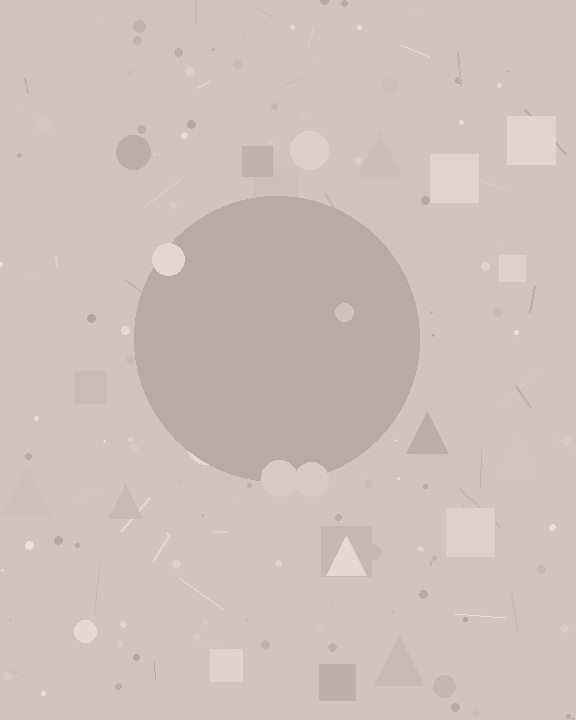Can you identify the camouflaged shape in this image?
The camouflaged shape is a circle.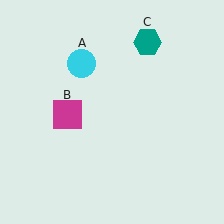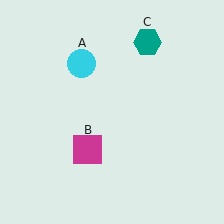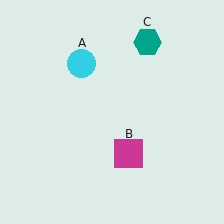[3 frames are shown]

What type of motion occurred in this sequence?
The magenta square (object B) rotated counterclockwise around the center of the scene.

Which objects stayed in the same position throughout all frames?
Cyan circle (object A) and teal hexagon (object C) remained stationary.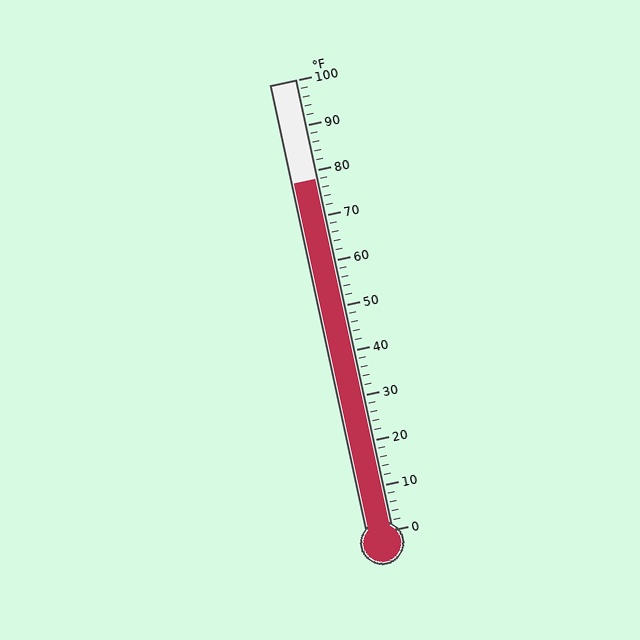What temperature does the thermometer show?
The thermometer shows approximately 78°F.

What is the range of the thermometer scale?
The thermometer scale ranges from 0°F to 100°F.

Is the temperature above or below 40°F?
The temperature is above 40°F.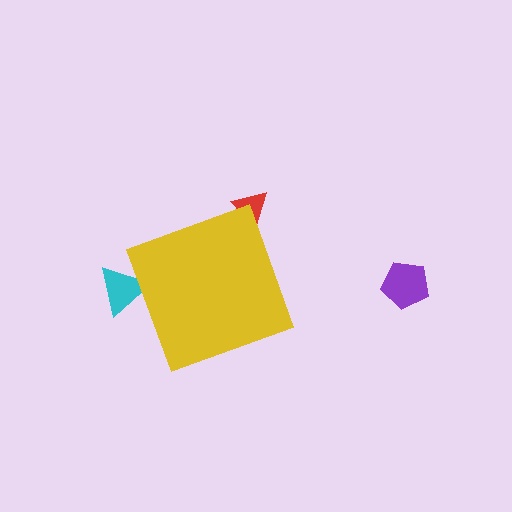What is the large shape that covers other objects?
A yellow diamond.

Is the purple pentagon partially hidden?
No, the purple pentagon is fully visible.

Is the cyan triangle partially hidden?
Yes, the cyan triangle is partially hidden behind the yellow diamond.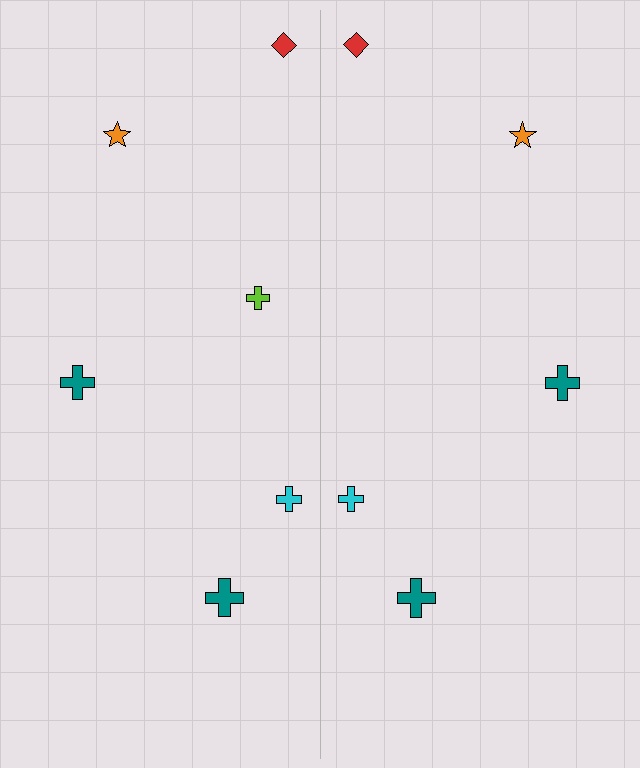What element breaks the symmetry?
A lime cross is missing from the right side.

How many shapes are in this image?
There are 11 shapes in this image.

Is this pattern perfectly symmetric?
No, the pattern is not perfectly symmetric. A lime cross is missing from the right side.